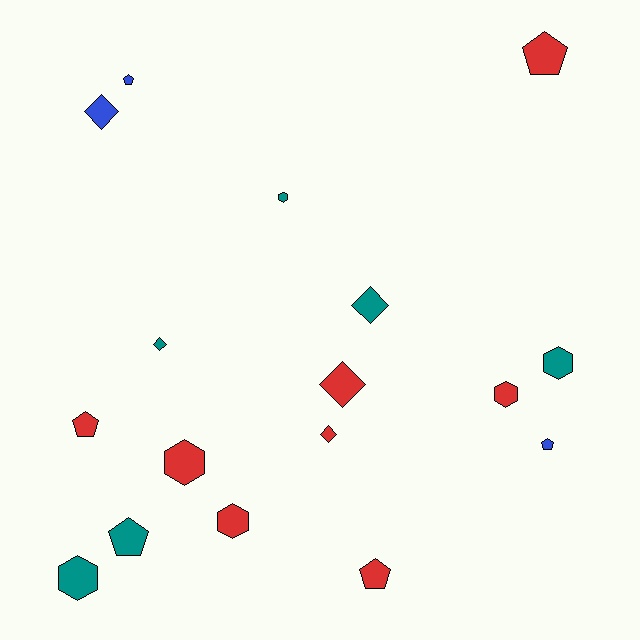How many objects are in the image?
There are 17 objects.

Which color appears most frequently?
Red, with 8 objects.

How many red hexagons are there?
There are 3 red hexagons.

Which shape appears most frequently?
Hexagon, with 6 objects.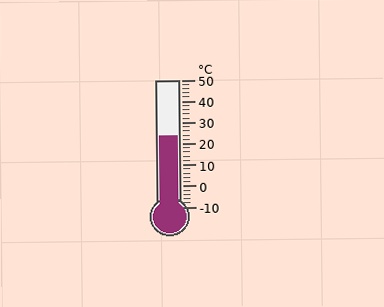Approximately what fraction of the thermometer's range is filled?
The thermometer is filled to approximately 55% of its range.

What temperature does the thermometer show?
The thermometer shows approximately 24°C.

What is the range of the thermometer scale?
The thermometer scale ranges from -10°C to 50°C.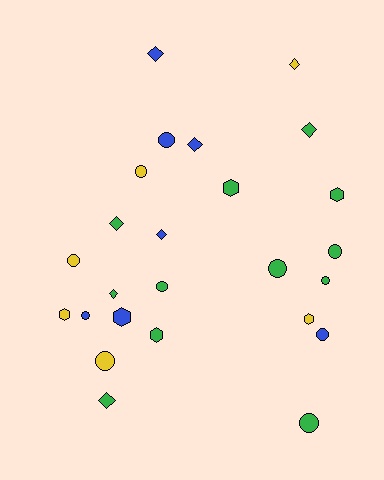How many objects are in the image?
There are 25 objects.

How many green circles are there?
There are 5 green circles.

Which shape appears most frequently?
Circle, with 11 objects.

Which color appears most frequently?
Green, with 12 objects.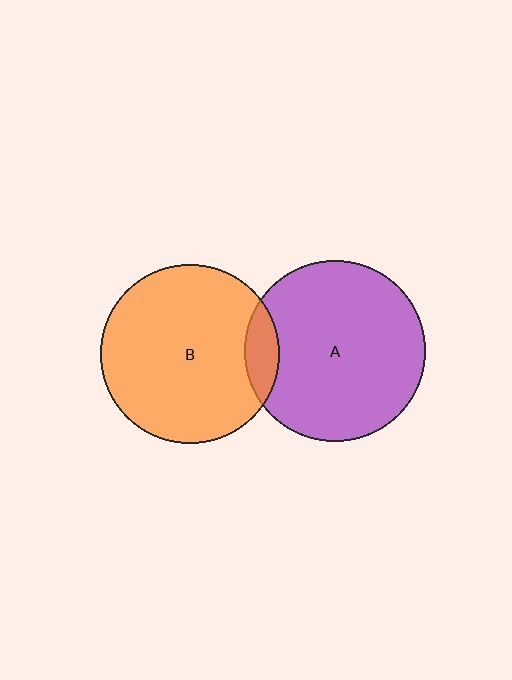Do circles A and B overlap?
Yes.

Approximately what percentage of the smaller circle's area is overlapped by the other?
Approximately 10%.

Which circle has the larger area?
Circle A (purple).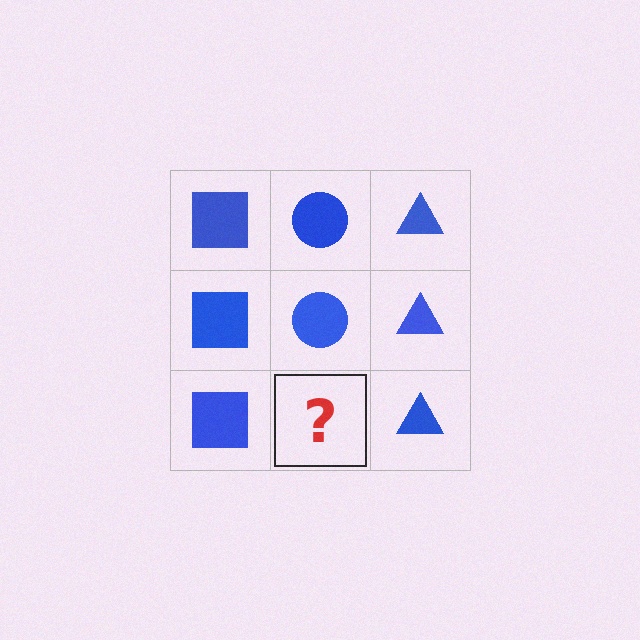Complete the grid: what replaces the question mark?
The question mark should be replaced with a blue circle.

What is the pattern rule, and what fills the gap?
The rule is that each column has a consistent shape. The gap should be filled with a blue circle.